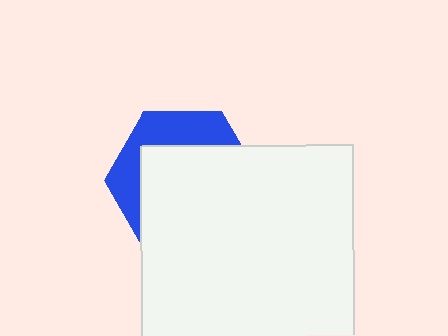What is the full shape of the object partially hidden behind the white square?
The partially hidden object is a blue hexagon.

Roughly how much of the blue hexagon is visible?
A small part of it is visible (roughly 33%).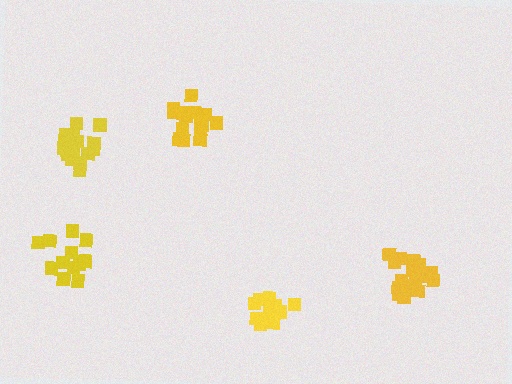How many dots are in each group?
Group 1: 19 dots, Group 2: 15 dots, Group 3: 17 dots, Group 4: 13 dots, Group 5: 19 dots (83 total).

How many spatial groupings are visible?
There are 5 spatial groupings.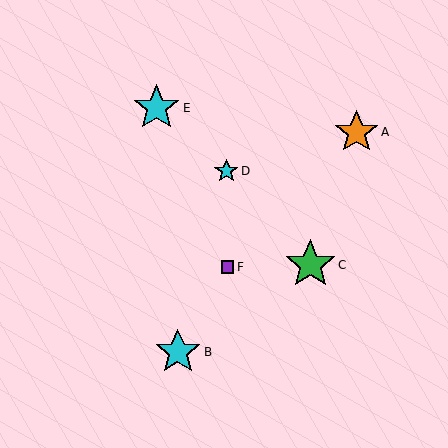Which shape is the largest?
The green star (labeled C) is the largest.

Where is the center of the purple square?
The center of the purple square is at (227, 267).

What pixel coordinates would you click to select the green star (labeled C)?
Click at (310, 265) to select the green star C.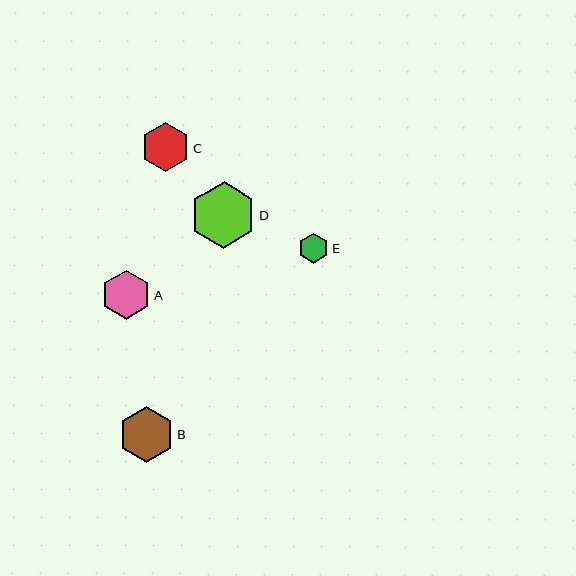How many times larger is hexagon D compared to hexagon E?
Hexagon D is approximately 2.2 times the size of hexagon E.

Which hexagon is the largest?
Hexagon D is the largest with a size of approximately 66 pixels.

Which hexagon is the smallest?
Hexagon E is the smallest with a size of approximately 30 pixels.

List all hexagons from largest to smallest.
From largest to smallest: D, B, A, C, E.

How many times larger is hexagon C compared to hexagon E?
Hexagon C is approximately 1.6 times the size of hexagon E.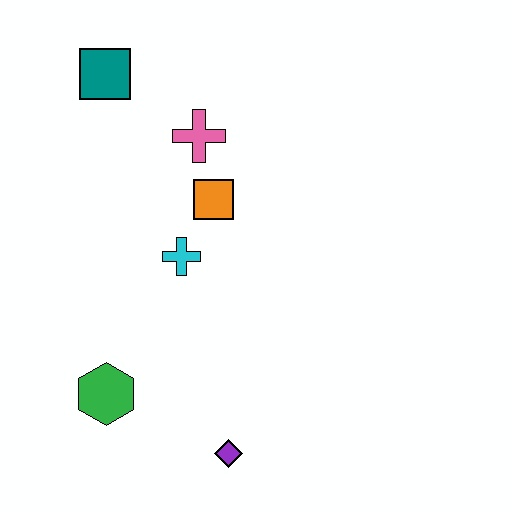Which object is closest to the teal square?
The pink cross is closest to the teal square.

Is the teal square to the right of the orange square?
No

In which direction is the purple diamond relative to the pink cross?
The purple diamond is below the pink cross.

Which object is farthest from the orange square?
The purple diamond is farthest from the orange square.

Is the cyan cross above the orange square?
No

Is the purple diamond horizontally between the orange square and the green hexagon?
No